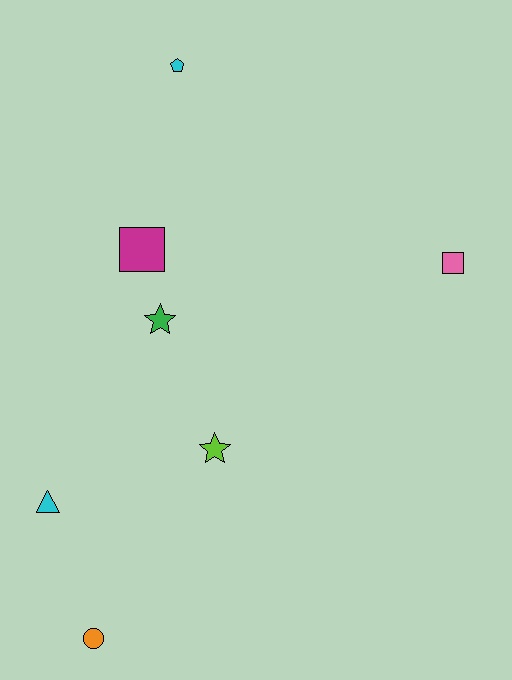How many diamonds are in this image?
There are no diamonds.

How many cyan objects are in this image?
There are 2 cyan objects.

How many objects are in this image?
There are 7 objects.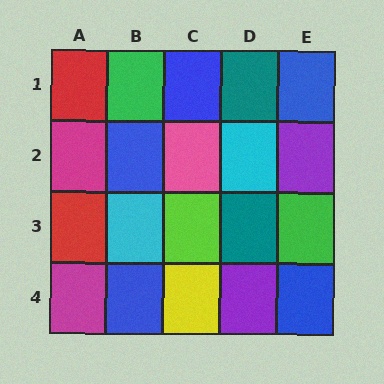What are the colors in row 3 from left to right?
Red, cyan, lime, teal, green.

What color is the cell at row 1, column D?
Teal.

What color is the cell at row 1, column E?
Blue.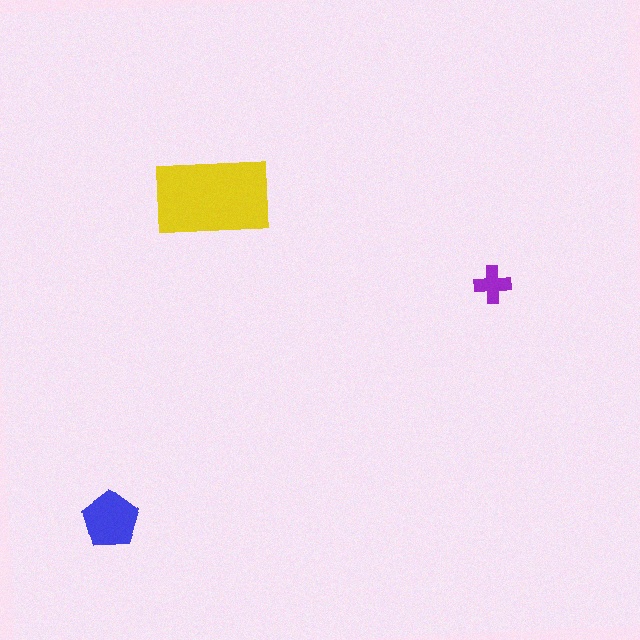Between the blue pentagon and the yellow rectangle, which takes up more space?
The yellow rectangle.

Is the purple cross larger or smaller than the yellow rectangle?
Smaller.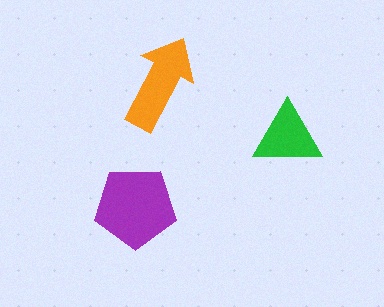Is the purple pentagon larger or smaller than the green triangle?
Larger.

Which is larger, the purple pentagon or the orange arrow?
The purple pentagon.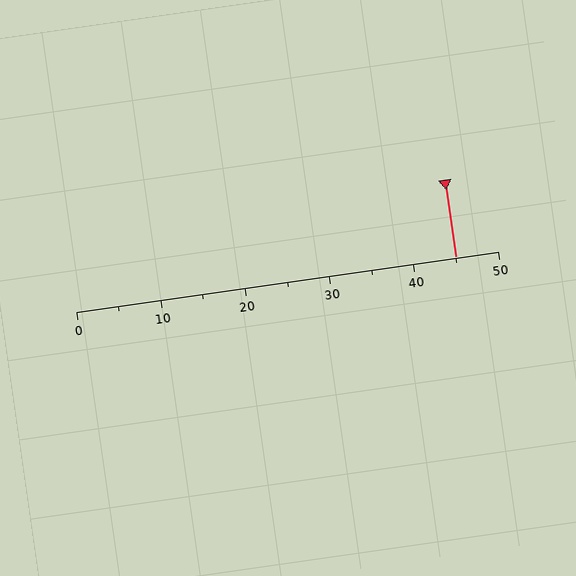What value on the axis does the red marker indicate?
The marker indicates approximately 45.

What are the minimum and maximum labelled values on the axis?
The axis runs from 0 to 50.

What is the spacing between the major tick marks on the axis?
The major ticks are spaced 10 apart.